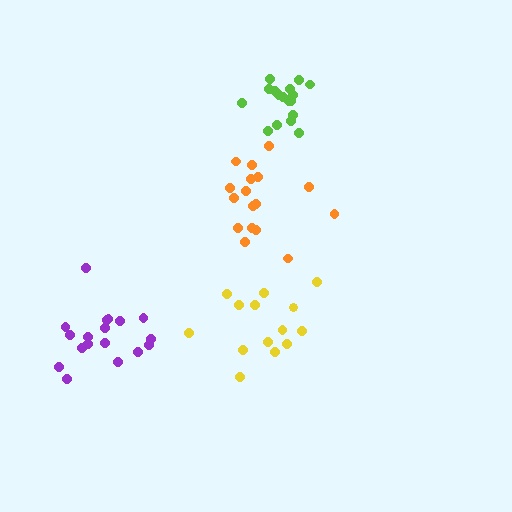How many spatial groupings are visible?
There are 4 spatial groupings.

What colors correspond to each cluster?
The clusters are colored: purple, lime, orange, yellow.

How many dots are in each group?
Group 1: 18 dots, Group 2: 17 dots, Group 3: 17 dots, Group 4: 14 dots (66 total).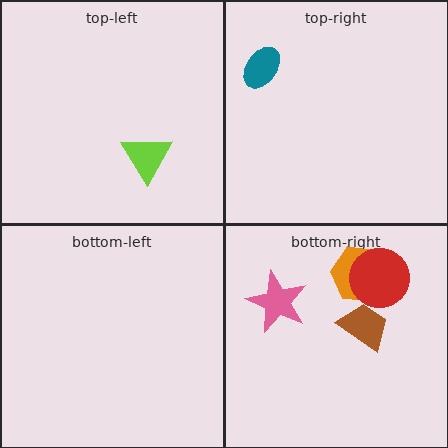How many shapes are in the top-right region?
1.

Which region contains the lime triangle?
The top-left region.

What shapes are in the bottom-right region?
The orange hexagon, the pink star, the red circle, the brown trapezoid.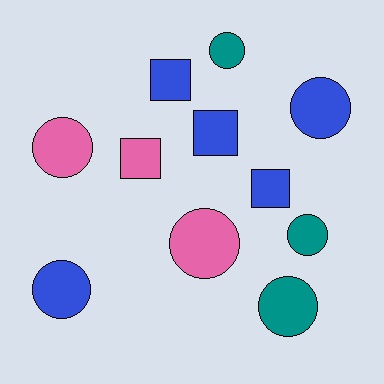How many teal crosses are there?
There are no teal crosses.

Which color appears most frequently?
Blue, with 5 objects.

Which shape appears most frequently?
Circle, with 7 objects.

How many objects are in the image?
There are 11 objects.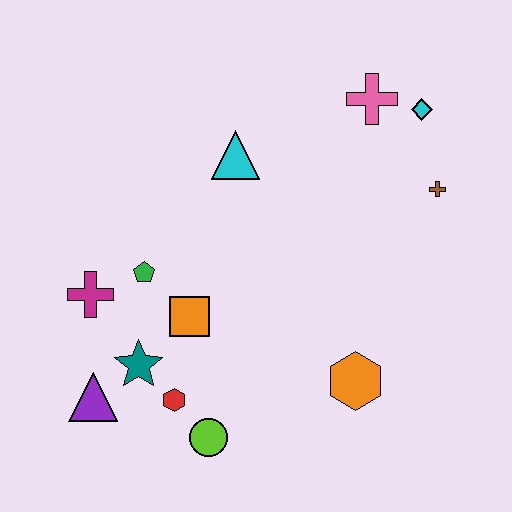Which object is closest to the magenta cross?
The green pentagon is closest to the magenta cross.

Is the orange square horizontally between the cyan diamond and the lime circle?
No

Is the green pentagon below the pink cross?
Yes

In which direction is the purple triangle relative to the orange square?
The purple triangle is to the left of the orange square.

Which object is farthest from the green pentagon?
The cyan diamond is farthest from the green pentagon.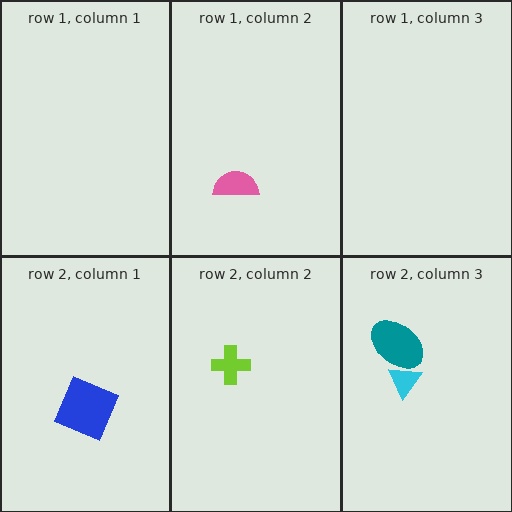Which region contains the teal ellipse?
The row 2, column 3 region.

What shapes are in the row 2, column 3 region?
The cyan triangle, the teal ellipse.